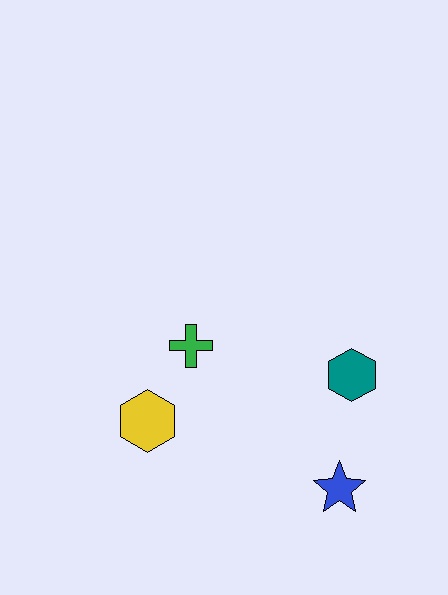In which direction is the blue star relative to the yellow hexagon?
The blue star is to the right of the yellow hexagon.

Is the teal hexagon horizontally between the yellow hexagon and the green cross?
No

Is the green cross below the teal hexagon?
No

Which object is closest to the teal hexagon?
The blue star is closest to the teal hexagon.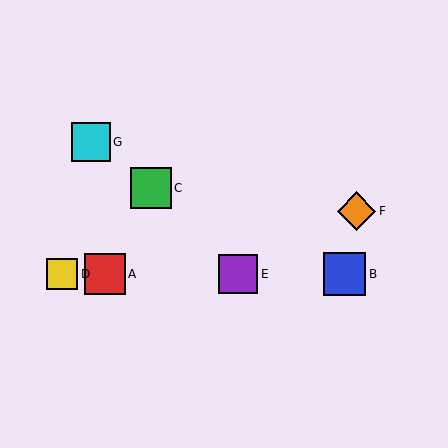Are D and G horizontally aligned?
No, D is at y≈274 and G is at y≈142.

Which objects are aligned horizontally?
Objects A, B, D, E are aligned horizontally.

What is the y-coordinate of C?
Object C is at y≈188.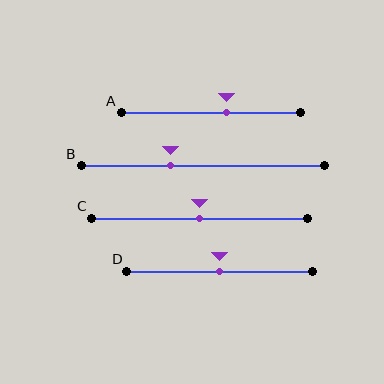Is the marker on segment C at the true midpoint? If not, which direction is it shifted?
Yes, the marker on segment C is at the true midpoint.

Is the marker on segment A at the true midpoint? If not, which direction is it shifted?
No, the marker on segment A is shifted to the right by about 9% of the segment length.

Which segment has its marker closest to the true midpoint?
Segment C has its marker closest to the true midpoint.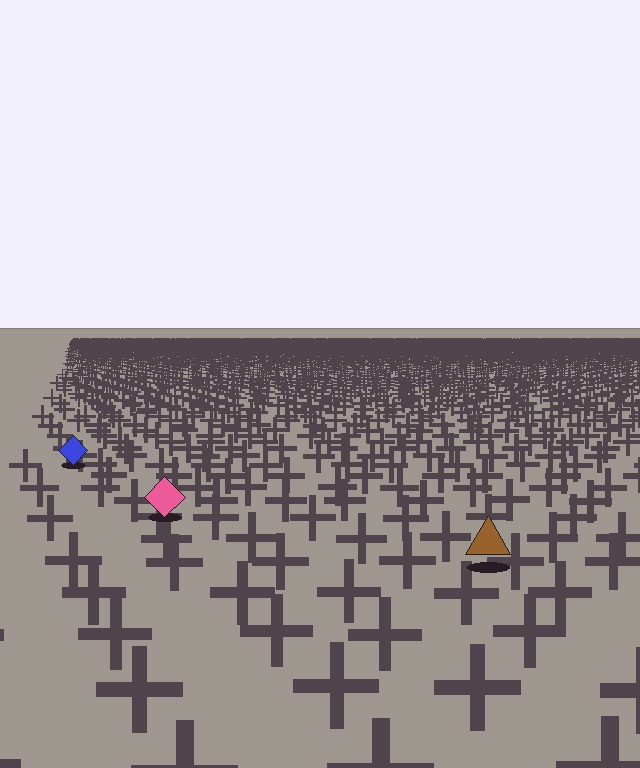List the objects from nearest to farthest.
From nearest to farthest: the brown triangle, the pink diamond, the blue diamond.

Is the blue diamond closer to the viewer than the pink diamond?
No. The pink diamond is closer — you can tell from the texture gradient: the ground texture is coarser near it.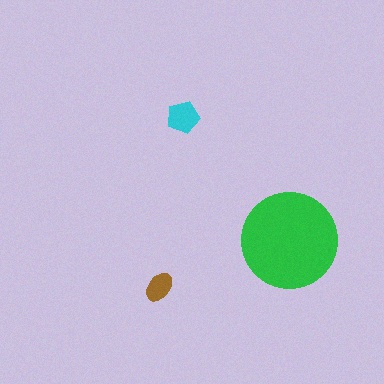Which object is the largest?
The green circle.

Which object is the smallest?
The brown ellipse.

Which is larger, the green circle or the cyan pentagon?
The green circle.